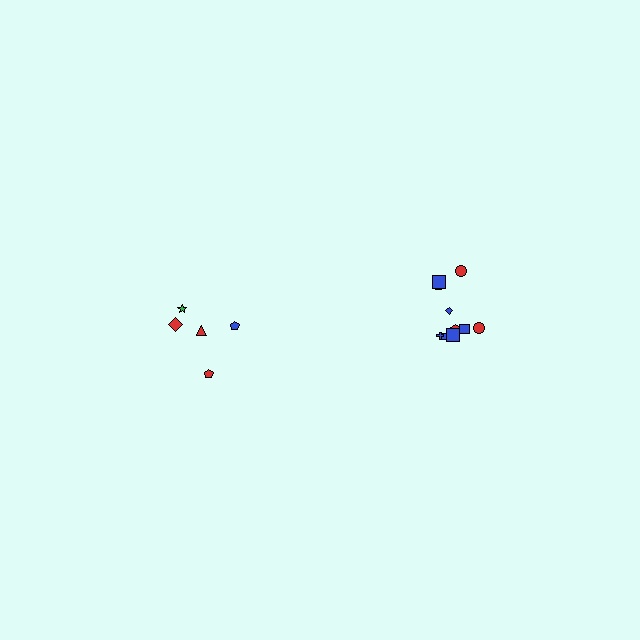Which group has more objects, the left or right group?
The right group.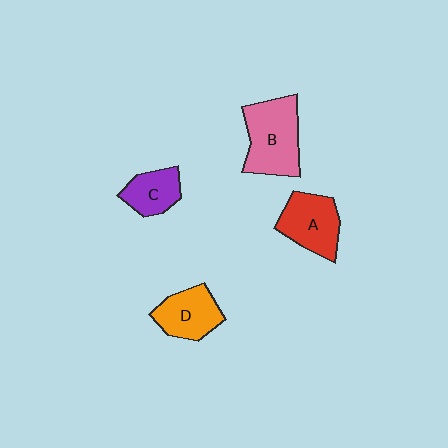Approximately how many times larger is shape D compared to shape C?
Approximately 1.2 times.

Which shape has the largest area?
Shape B (pink).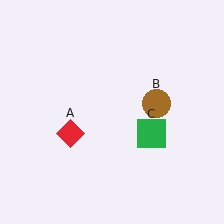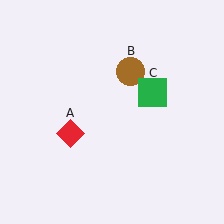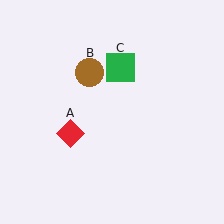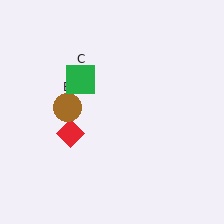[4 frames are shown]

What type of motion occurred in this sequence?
The brown circle (object B), green square (object C) rotated counterclockwise around the center of the scene.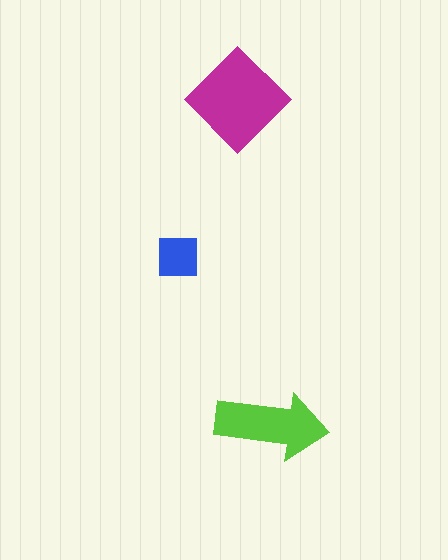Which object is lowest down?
The lime arrow is bottommost.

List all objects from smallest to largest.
The blue square, the lime arrow, the magenta diamond.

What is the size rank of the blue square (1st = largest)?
3rd.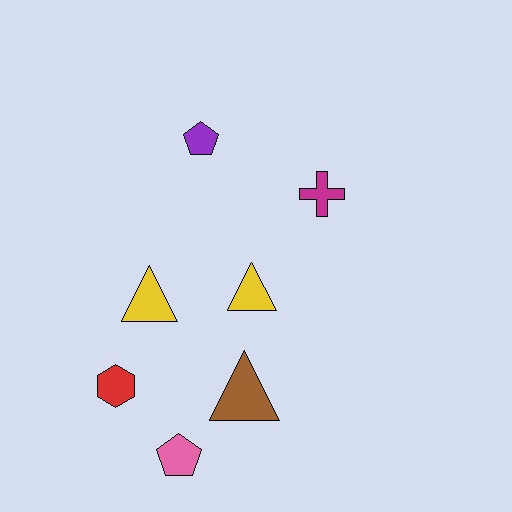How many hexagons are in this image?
There is 1 hexagon.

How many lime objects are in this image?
There are no lime objects.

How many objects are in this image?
There are 7 objects.